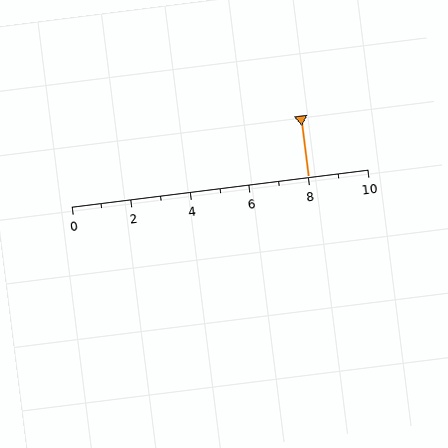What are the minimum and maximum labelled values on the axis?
The axis runs from 0 to 10.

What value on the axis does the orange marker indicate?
The marker indicates approximately 8.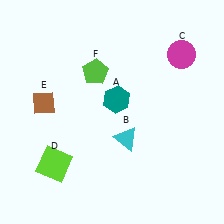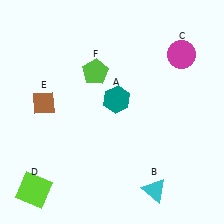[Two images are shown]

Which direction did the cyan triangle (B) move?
The cyan triangle (B) moved down.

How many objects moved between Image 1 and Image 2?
2 objects moved between the two images.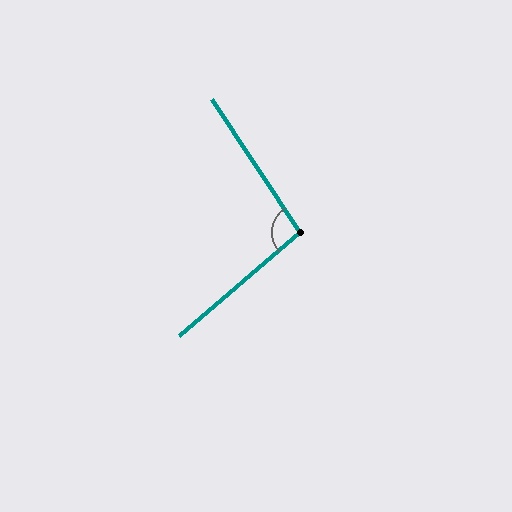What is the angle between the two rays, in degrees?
Approximately 97 degrees.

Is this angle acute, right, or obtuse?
It is obtuse.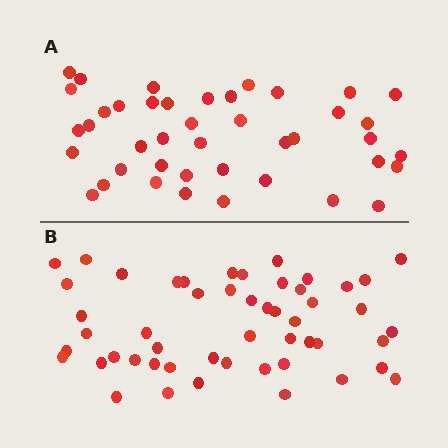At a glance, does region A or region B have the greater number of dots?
Region B (the bottom region) has more dots.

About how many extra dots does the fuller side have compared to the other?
Region B has roughly 8 or so more dots than region A.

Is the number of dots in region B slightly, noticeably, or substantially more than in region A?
Region B has only slightly more — the two regions are fairly close. The ratio is roughly 1.2 to 1.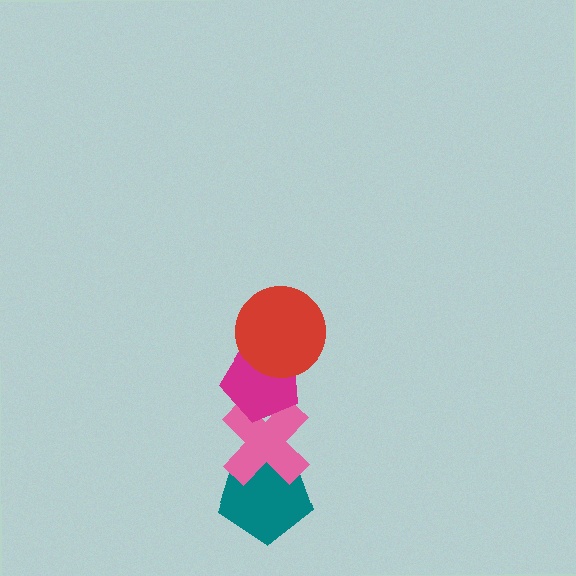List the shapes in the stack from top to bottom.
From top to bottom: the red circle, the magenta pentagon, the pink cross, the teal pentagon.